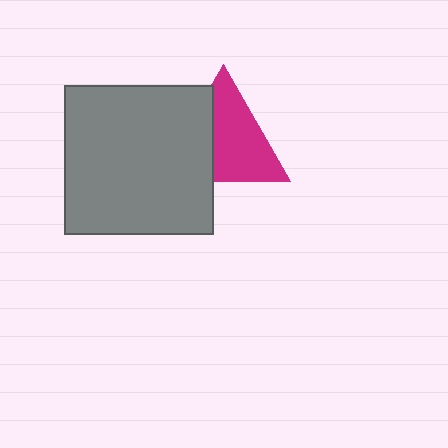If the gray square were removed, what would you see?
You would see the complete magenta triangle.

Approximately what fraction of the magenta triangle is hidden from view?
Roughly 37% of the magenta triangle is hidden behind the gray square.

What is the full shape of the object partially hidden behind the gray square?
The partially hidden object is a magenta triangle.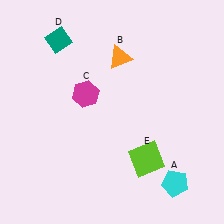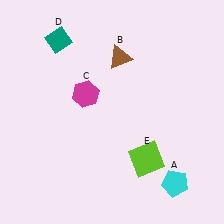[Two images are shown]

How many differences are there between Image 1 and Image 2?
There is 1 difference between the two images.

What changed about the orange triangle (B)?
In Image 1, B is orange. In Image 2, it changed to brown.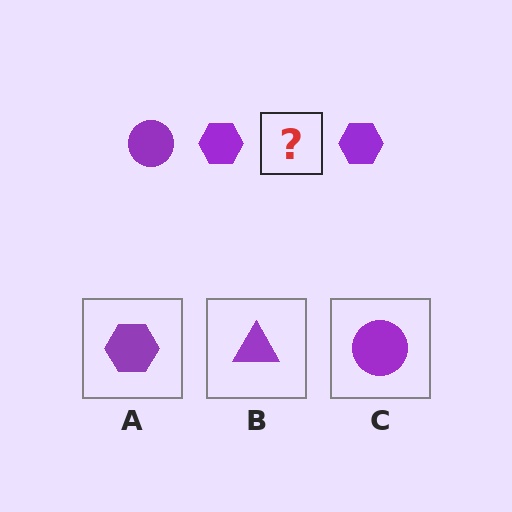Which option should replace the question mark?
Option C.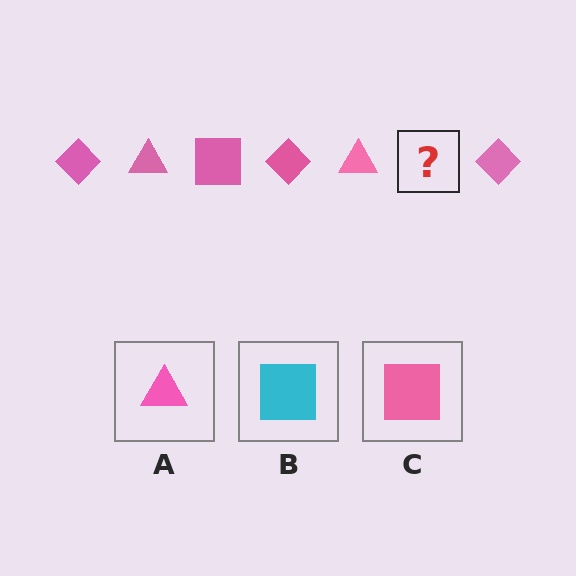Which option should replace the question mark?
Option C.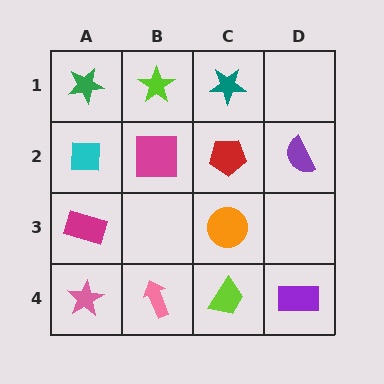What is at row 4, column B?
A pink arrow.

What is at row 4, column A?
A pink star.